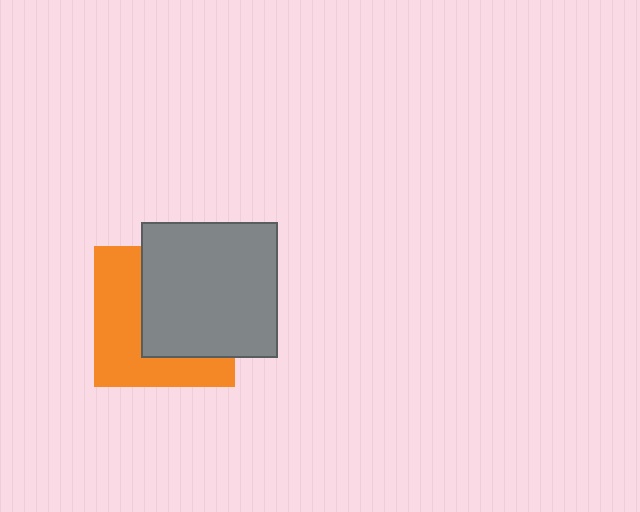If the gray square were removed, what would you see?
You would see the complete orange square.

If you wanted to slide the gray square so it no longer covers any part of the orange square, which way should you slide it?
Slide it right — that is the most direct way to separate the two shapes.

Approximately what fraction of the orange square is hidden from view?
Roughly 52% of the orange square is hidden behind the gray square.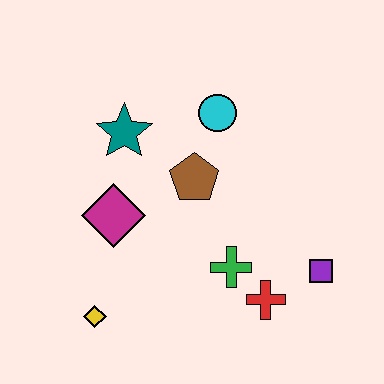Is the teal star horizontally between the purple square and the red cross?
No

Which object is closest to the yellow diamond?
The magenta diamond is closest to the yellow diamond.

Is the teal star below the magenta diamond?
No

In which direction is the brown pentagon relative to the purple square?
The brown pentagon is to the left of the purple square.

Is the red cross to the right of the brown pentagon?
Yes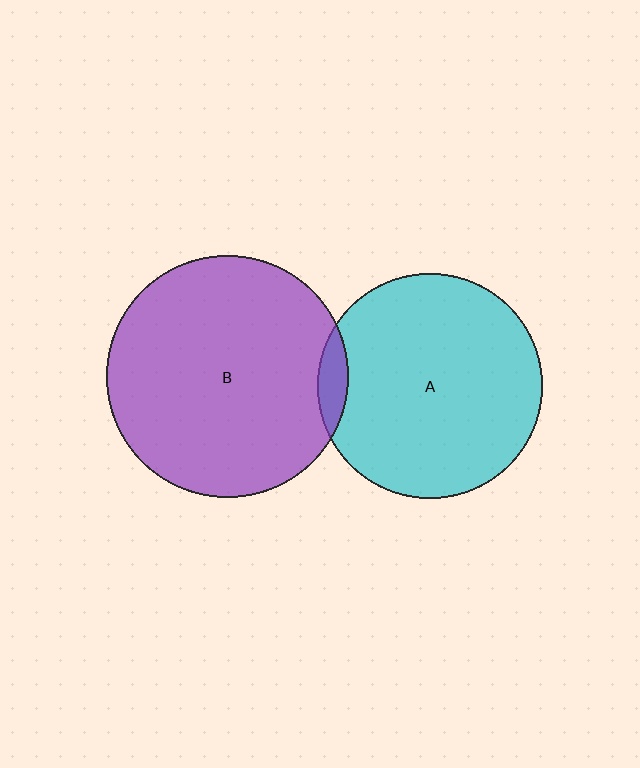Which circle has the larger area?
Circle B (purple).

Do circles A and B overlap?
Yes.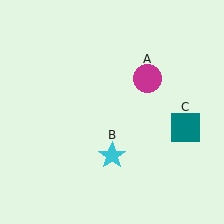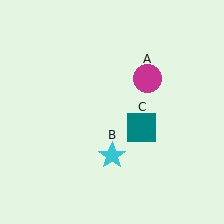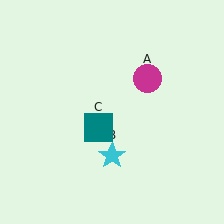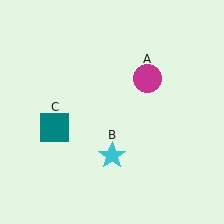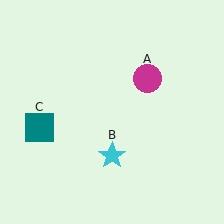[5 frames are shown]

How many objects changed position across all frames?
1 object changed position: teal square (object C).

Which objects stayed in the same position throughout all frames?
Magenta circle (object A) and cyan star (object B) remained stationary.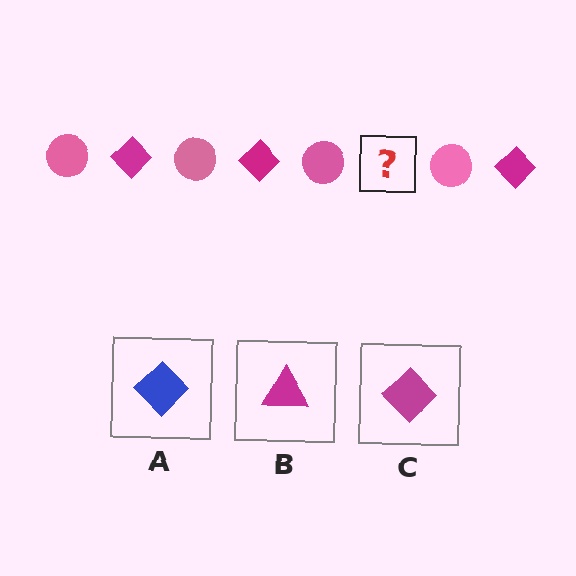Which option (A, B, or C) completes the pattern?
C.